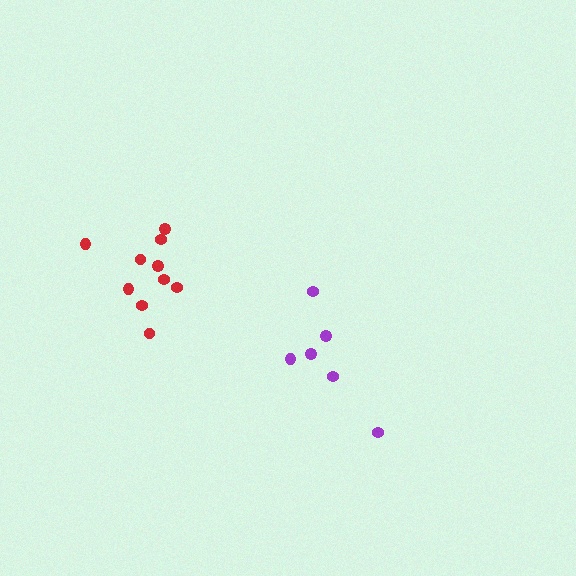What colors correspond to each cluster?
The clusters are colored: purple, red.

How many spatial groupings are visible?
There are 2 spatial groupings.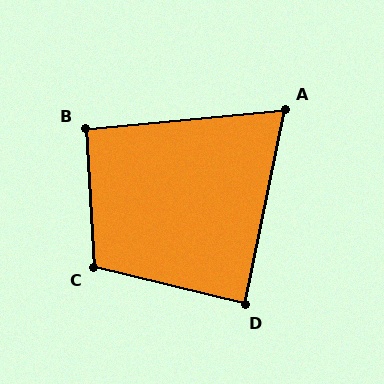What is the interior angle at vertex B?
Approximately 92 degrees (approximately right).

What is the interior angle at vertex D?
Approximately 88 degrees (approximately right).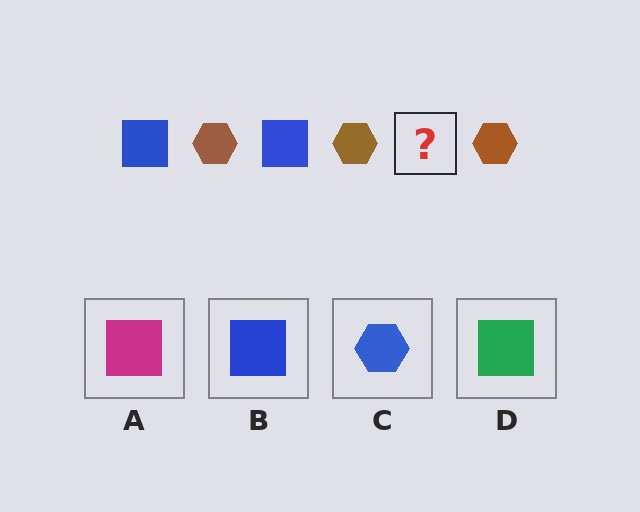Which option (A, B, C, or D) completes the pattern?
B.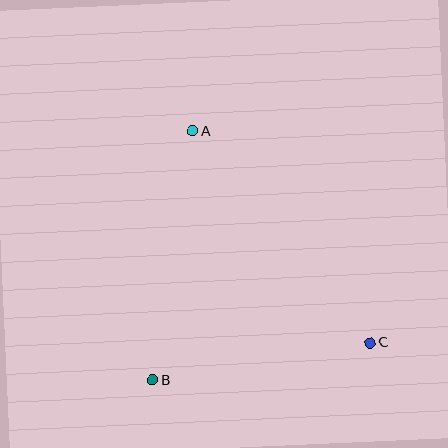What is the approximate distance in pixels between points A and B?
The distance between A and B is approximately 252 pixels.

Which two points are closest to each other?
Points B and C are closest to each other.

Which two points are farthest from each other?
Points A and C are farthest from each other.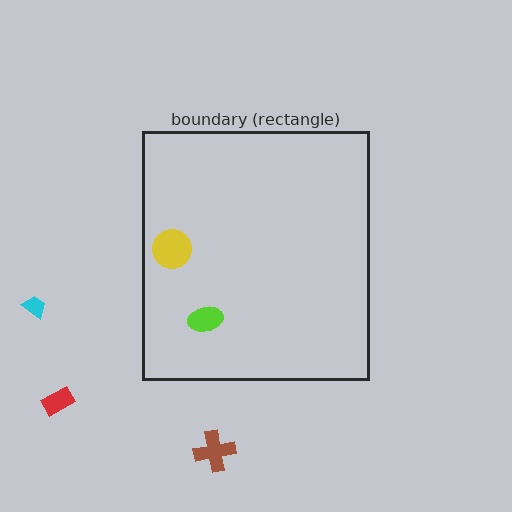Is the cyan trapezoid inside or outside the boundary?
Outside.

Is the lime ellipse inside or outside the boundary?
Inside.